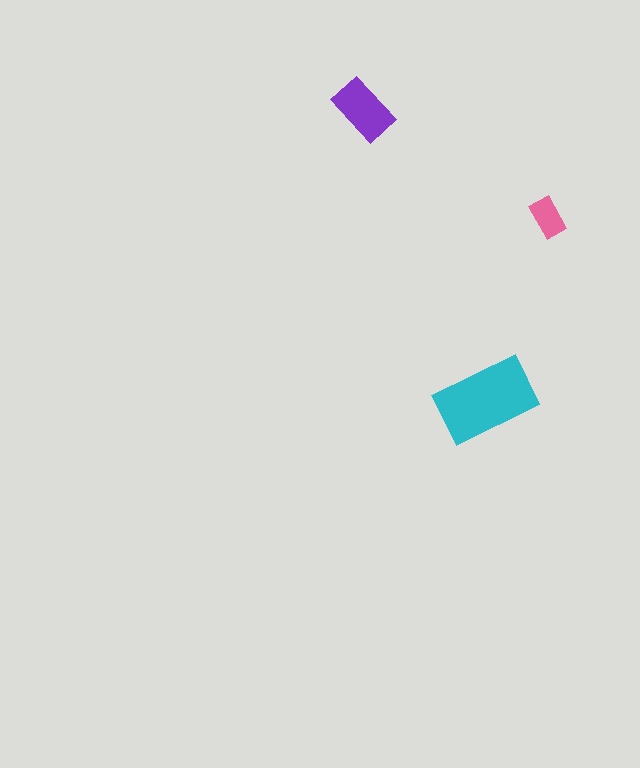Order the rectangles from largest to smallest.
the cyan one, the purple one, the pink one.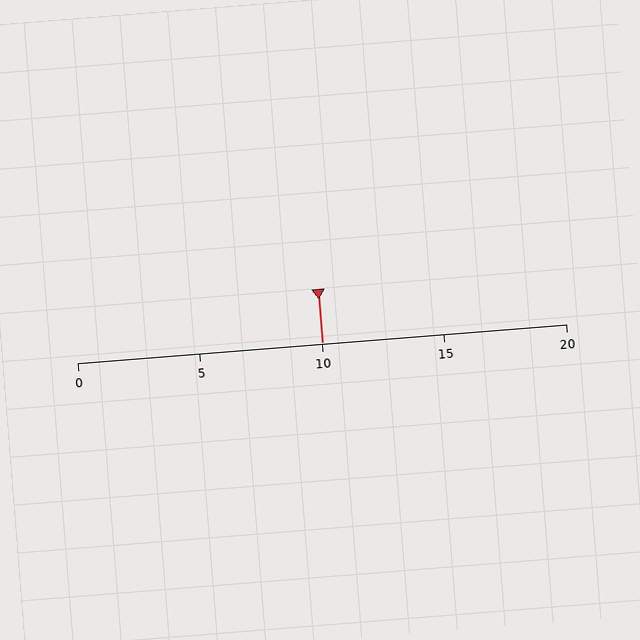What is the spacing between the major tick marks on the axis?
The major ticks are spaced 5 apart.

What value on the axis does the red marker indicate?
The marker indicates approximately 10.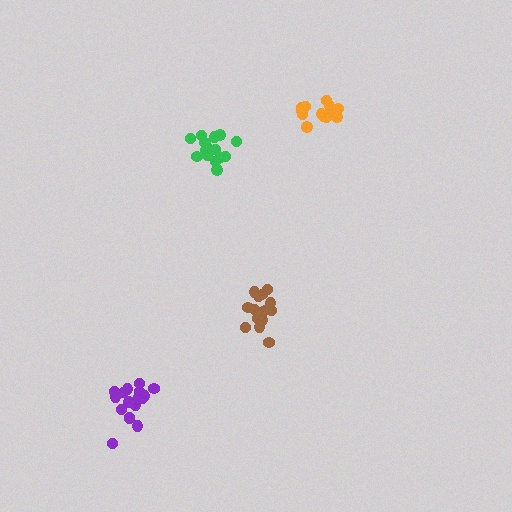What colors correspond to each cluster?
The clusters are colored: green, brown, orange, purple.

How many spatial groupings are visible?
There are 4 spatial groupings.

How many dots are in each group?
Group 1: 16 dots, Group 2: 15 dots, Group 3: 15 dots, Group 4: 17 dots (63 total).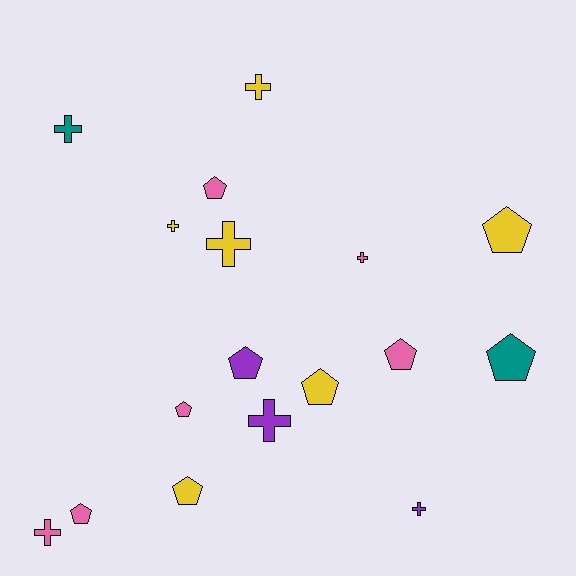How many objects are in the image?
There are 17 objects.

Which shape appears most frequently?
Pentagon, with 9 objects.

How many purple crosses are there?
There are 2 purple crosses.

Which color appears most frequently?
Pink, with 6 objects.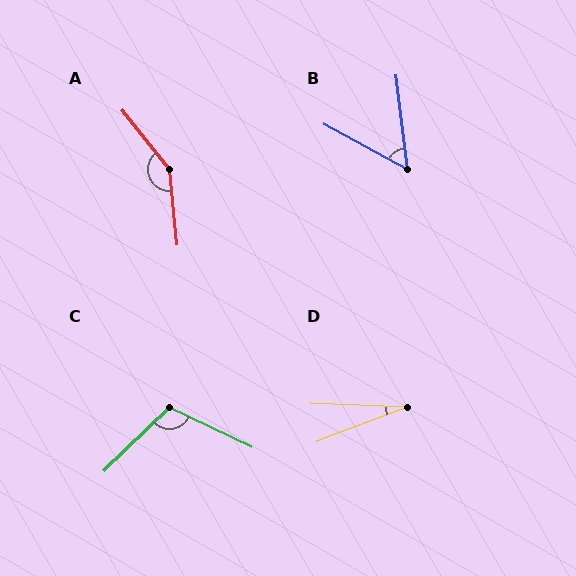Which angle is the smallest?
D, at approximately 23 degrees.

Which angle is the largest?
A, at approximately 147 degrees.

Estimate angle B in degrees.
Approximately 55 degrees.